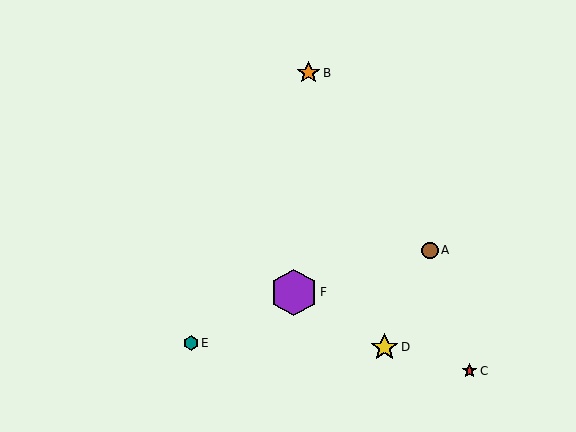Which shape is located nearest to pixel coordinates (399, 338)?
The yellow star (labeled D) at (384, 347) is nearest to that location.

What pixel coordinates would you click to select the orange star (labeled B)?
Click at (308, 73) to select the orange star B.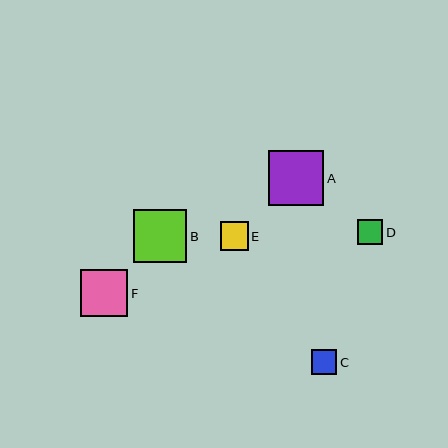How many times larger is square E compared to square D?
Square E is approximately 1.1 times the size of square D.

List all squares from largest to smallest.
From largest to smallest: A, B, F, E, D, C.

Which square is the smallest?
Square C is the smallest with a size of approximately 25 pixels.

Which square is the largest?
Square A is the largest with a size of approximately 55 pixels.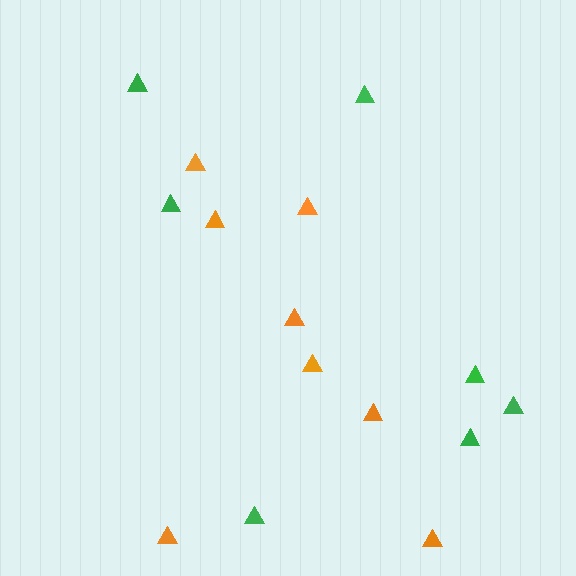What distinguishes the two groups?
There are 2 groups: one group of orange triangles (8) and one group of green triangles (7).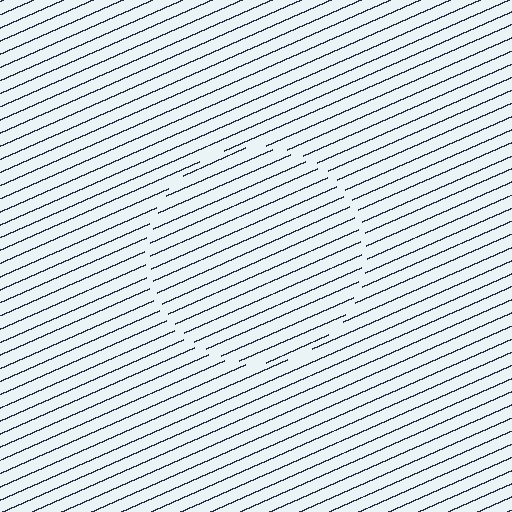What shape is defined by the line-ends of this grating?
An illusory circle. The interior of the shape contains the same grating, shifted by half a period — the contour is defined by the phase discontinuity where line-ends from the inner and outer gratings abut.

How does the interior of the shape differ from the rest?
The interior of the shape contains the same grating, shifted by half a period — the contour is defined by the phase discontinuity where line-ends from the inner and outer gratings abut.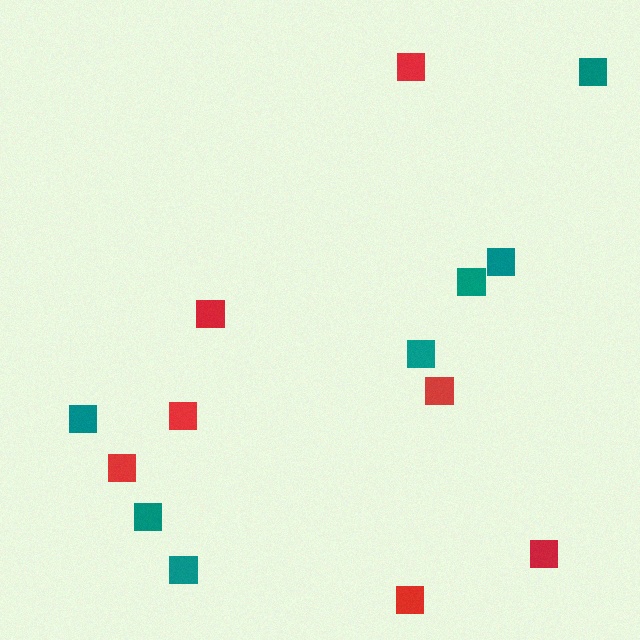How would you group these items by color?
There are 2 groups: one group of teal squares (7) and one group of red squares (7).